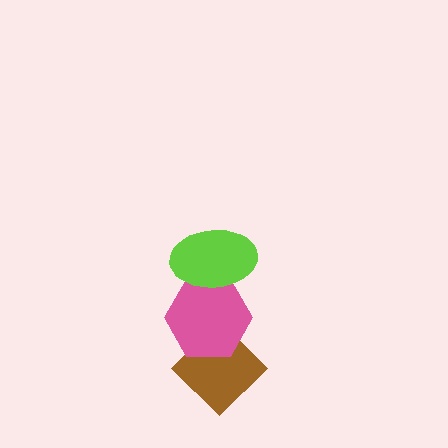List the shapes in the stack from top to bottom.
From top to bottom: the lime ellipse, the pink hexagon, the brown diamond.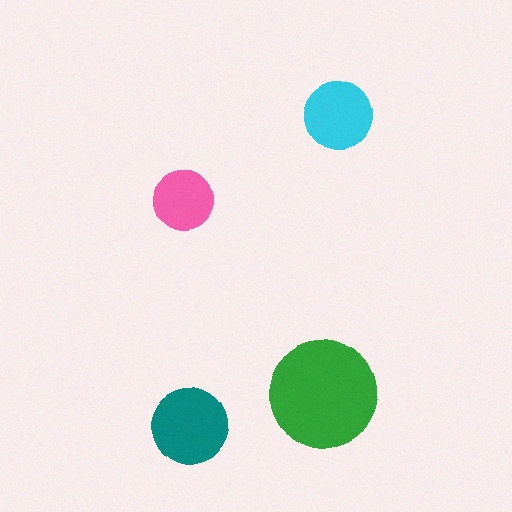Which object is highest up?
The cyan circle is topmost.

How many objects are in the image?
There are 4 objects in the image.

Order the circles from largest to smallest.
the green one, the teal one, the cyan one, the pink one.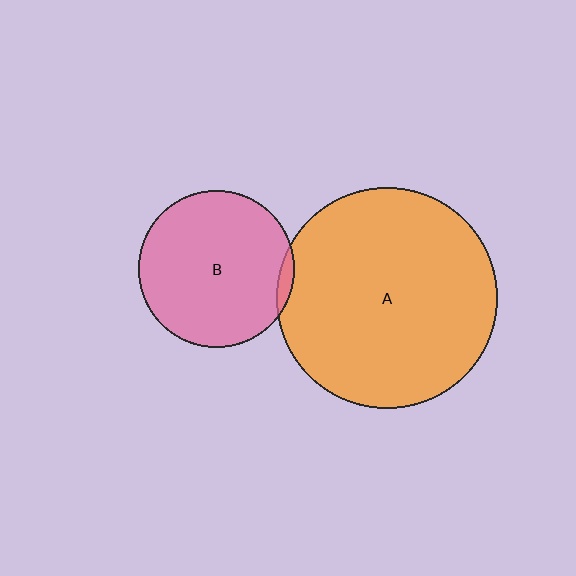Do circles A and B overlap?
Yes.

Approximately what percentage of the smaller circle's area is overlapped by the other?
Approximately 5%.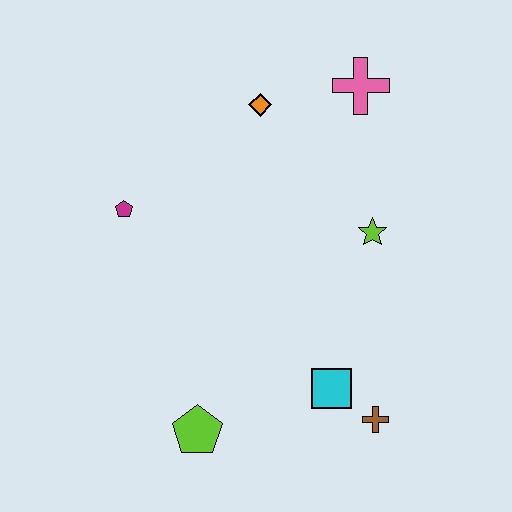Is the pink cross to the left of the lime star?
Yes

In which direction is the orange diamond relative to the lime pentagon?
The orange diamond is above the lime pentagon.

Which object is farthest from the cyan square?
The pink cross is farthest from the cyan square.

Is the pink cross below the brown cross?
No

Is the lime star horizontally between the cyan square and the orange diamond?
No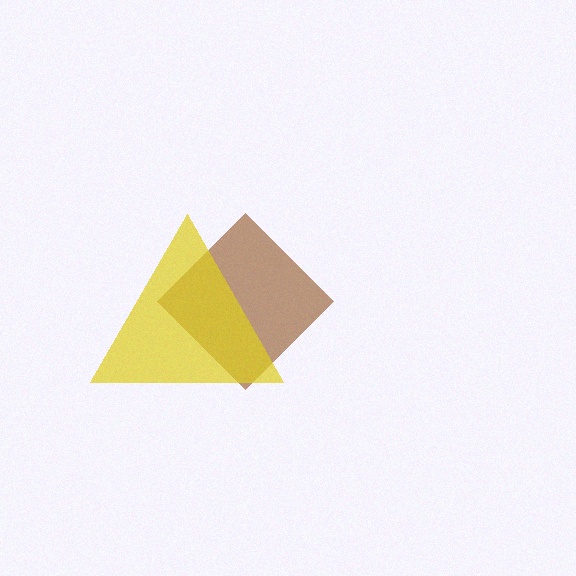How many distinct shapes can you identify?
There are 2 distinct shapes: a brown diamond, a yellow triangle.